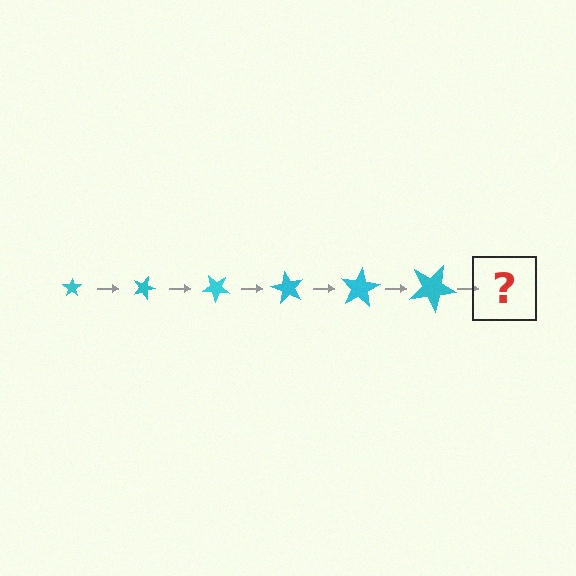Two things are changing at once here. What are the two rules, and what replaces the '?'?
The two rules are that the star grows larger each step and it rotates 20 degrees each step. The '?' should be a star, larger than the previous one and rotated 120 degrees from the start.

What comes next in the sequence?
The next element should be a star, larger than the previous one and rotated 120 degrees from the start.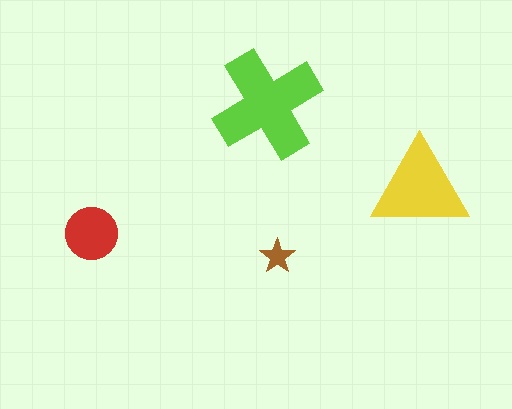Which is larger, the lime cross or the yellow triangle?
The lime cross.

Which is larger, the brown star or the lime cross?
The lime cross.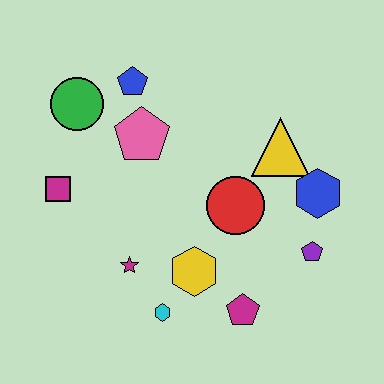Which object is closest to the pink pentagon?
The blue pentagon is closest to the pink pentagon.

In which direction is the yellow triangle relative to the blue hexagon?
The yellow triangle is above the blue hexagon.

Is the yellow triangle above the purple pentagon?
Yes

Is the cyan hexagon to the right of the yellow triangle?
No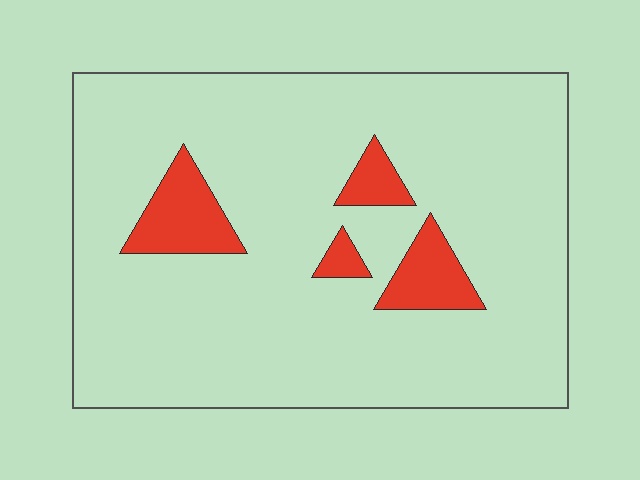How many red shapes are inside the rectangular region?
4.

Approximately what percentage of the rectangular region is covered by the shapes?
Approximately 10%.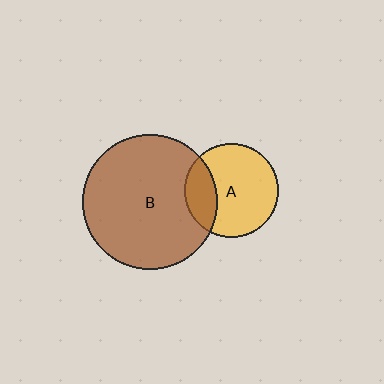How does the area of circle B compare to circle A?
Approximately 2.1 times.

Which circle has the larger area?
Circle B (brown).